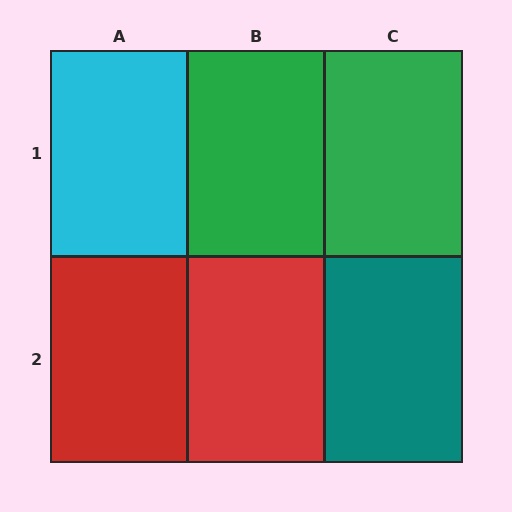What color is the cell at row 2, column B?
Red.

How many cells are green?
2 cells are green.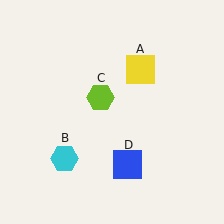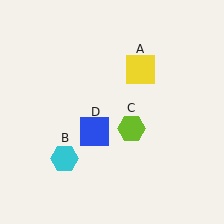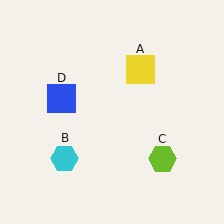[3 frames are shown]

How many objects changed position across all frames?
2 objects changed position: lime hexagon (object C), blue square (object D).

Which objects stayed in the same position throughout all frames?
Yellow square (object A) and cyan hexagon (object B) remained stationary.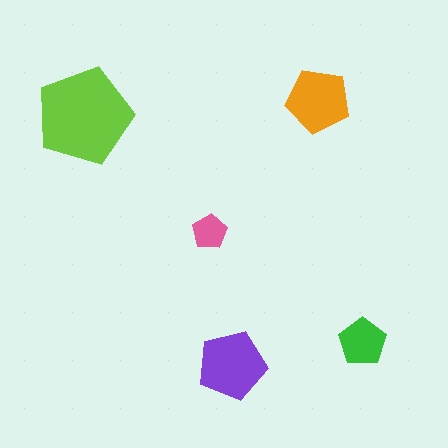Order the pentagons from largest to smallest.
the lime one, the purple one, the orange one, the green one, the pink one.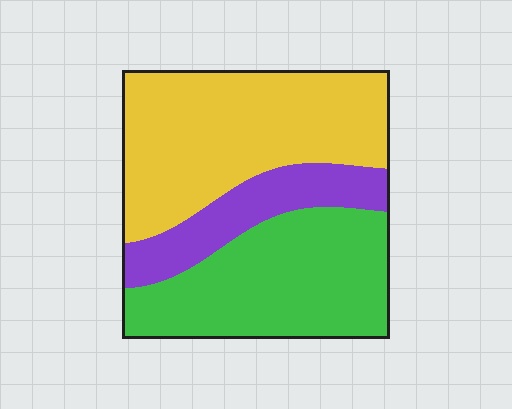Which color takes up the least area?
Purple, at roughly 20%.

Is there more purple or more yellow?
Yellow.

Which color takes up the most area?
Yellow, at roughly 45%.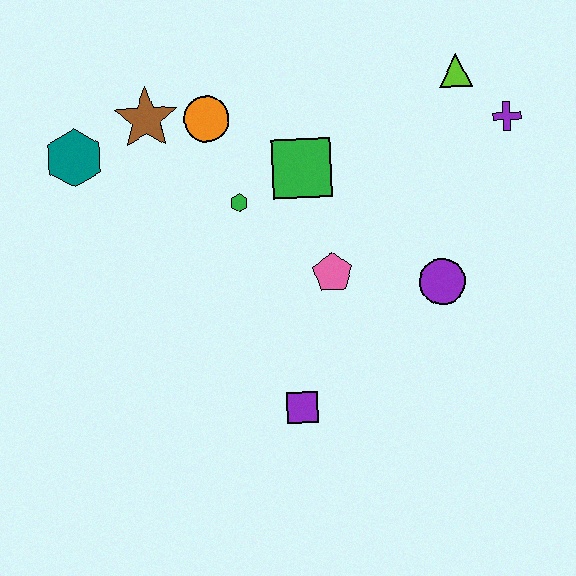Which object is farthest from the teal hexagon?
The purple cross is farthest from the teal hexagon.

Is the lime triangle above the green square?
Yes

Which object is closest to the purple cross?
The lime triangle is closest to the purple cross.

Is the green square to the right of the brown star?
Yes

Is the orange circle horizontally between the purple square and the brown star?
Yes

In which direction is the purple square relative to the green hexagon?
The purple square is below the green hexagon.